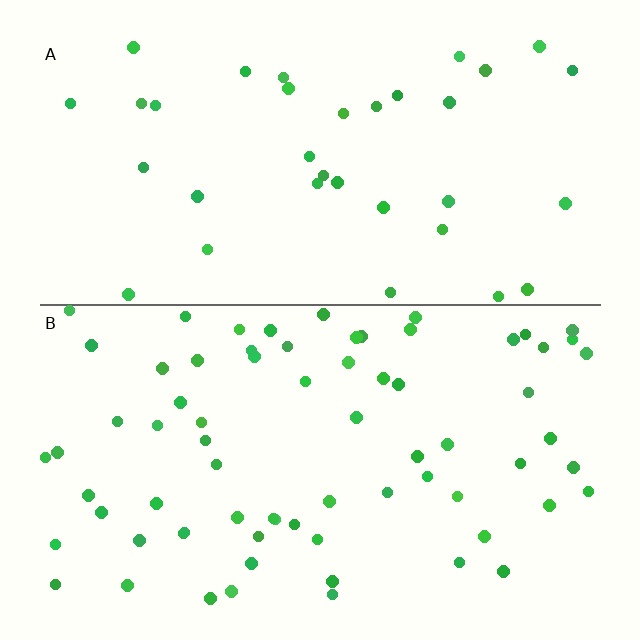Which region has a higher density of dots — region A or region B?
B (the bottom).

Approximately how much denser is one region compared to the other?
Approximately 2.1× — region B over region A.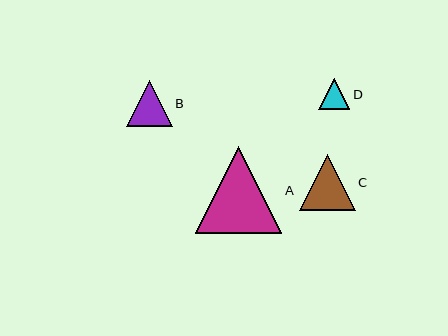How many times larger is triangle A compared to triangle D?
Triangle A is approximately 2.8 times the size of triangle D.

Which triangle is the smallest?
Triangle D is the smallest with a size of approximately 31 pixels.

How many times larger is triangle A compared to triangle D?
Triangle A is approximately 2.8 times the size of triangle D.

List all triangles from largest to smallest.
From largest to smallest: A, C, B, D.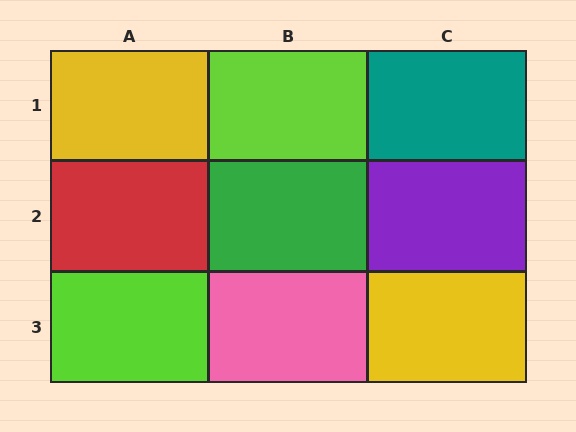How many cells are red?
1 cell is red.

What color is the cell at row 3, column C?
Yellow.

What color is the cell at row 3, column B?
Pink.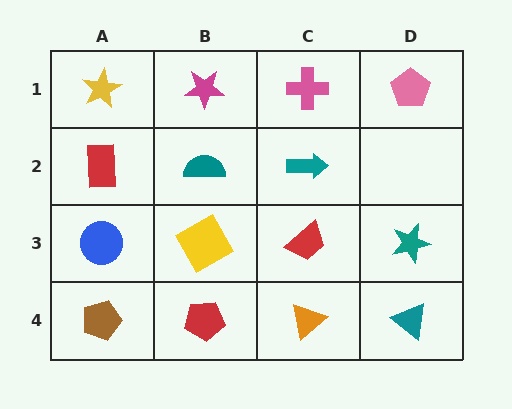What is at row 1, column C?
A pink cross.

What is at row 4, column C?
An orange triangle.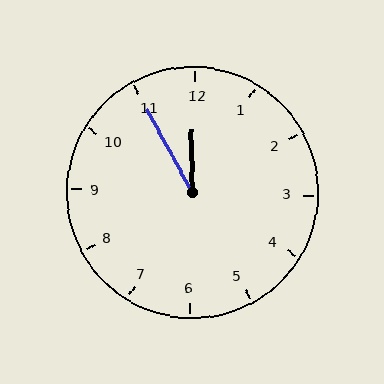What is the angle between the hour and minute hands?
Approximately 28 degrees.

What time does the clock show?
11:55.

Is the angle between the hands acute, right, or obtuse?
It is acute.